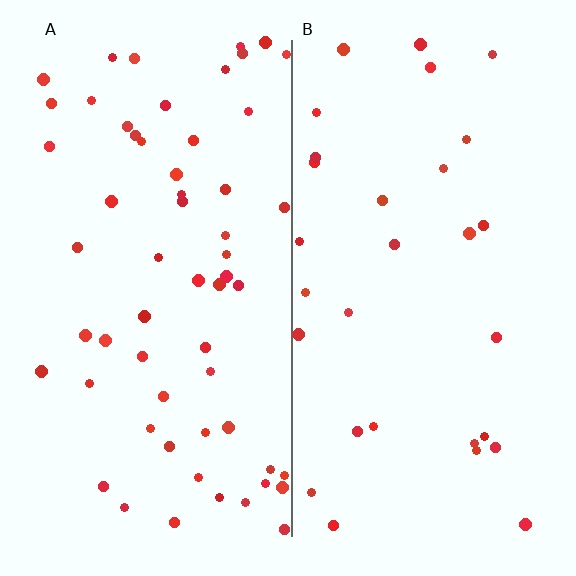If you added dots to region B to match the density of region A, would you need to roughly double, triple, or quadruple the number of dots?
Approximately double.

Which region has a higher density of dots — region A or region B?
A (the left).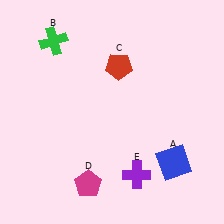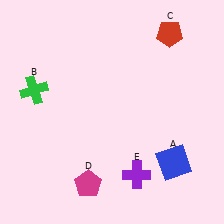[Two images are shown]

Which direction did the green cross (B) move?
The green cross (B) moved down.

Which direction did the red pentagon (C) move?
The red pentagon (C) moved right.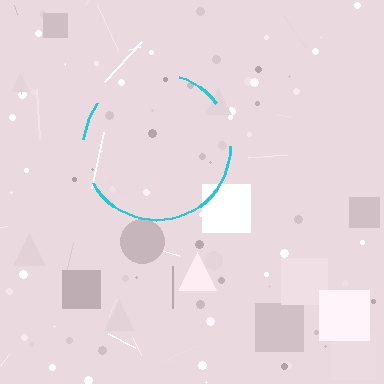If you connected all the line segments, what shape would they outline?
They would outline a circle.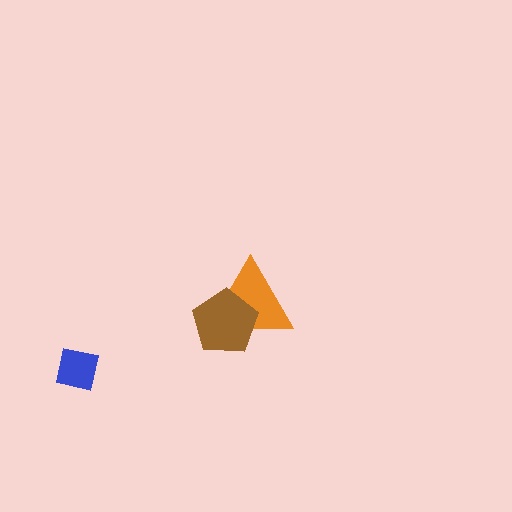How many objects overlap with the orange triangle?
1 object overlaps with the orange triangle.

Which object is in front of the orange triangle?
The brown pentagon is in front of the orange triangle.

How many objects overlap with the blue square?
0 objects overlap with the blue square.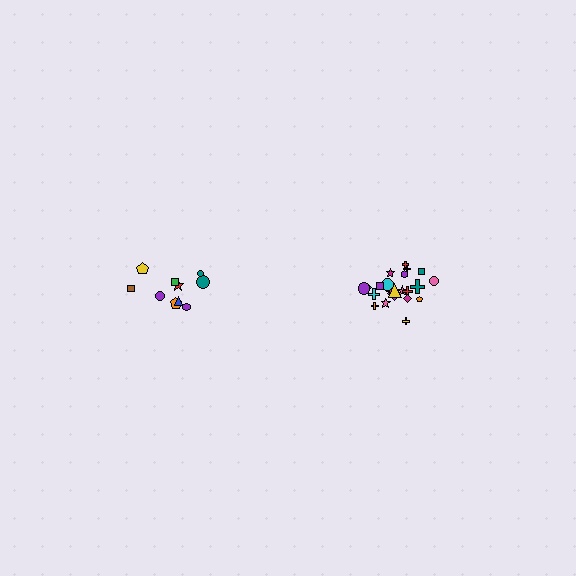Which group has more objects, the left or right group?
The right group.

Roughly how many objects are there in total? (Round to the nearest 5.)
Roughly 30 objects in total.